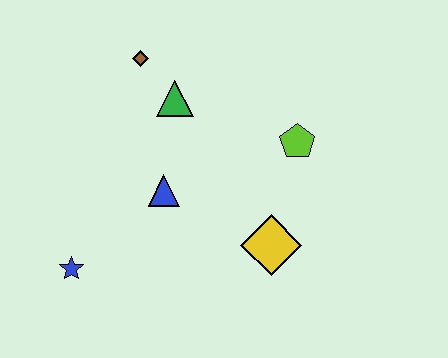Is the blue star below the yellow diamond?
Yes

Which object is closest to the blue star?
The blue triangle is closest to the blue star.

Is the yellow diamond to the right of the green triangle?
Yes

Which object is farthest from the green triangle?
The blue star is farthest from the green triangle.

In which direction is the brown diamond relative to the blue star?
The brown diamond is above the blue star.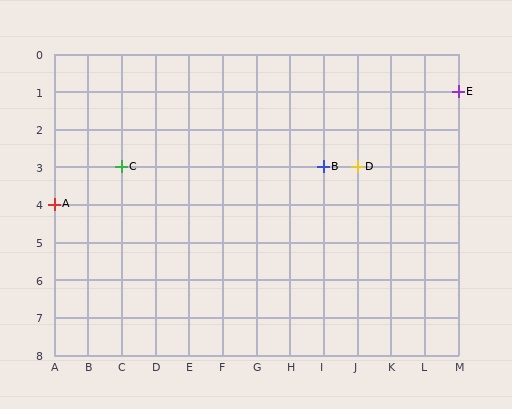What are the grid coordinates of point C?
Point C is at grid coordinates (C, 3).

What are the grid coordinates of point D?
Point D is at grid coordinates (J, 3).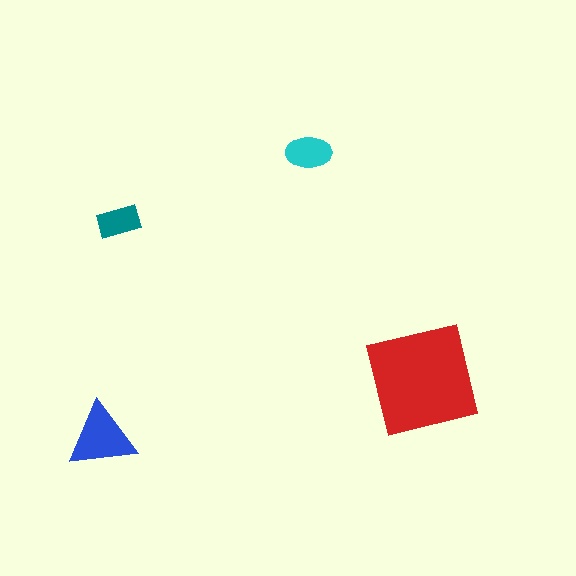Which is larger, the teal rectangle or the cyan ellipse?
The cyan ellipse.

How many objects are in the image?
There are 4 objects in the image.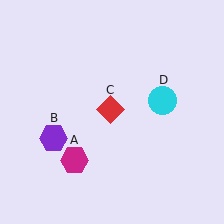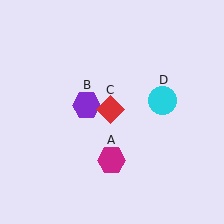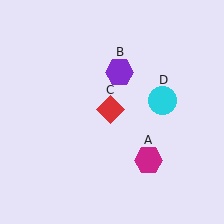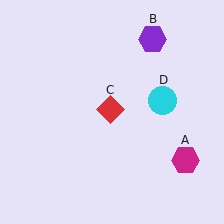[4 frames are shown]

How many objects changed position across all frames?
2 objects changed position: magenta hexagon (object A), purple hexagon (object B).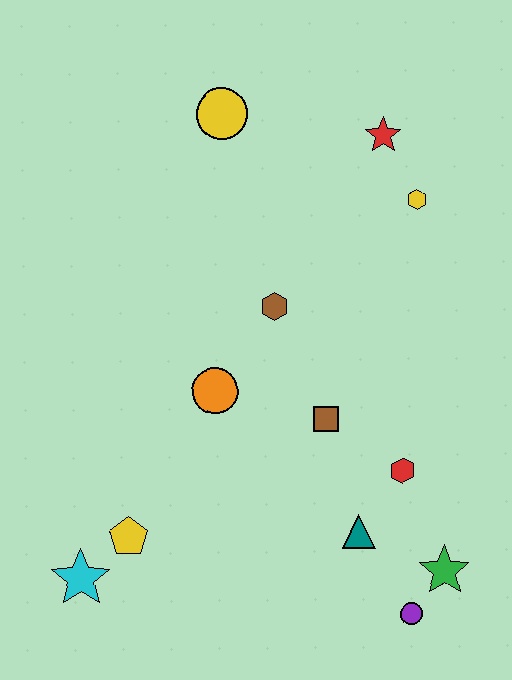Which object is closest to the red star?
The yellow hexagon is closest to the red star.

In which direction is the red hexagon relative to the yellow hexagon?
The red hexagon is below the yellow hexagon.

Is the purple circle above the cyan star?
No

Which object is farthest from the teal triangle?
The yellow circle is farthest from the teal triangle.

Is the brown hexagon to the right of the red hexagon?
No